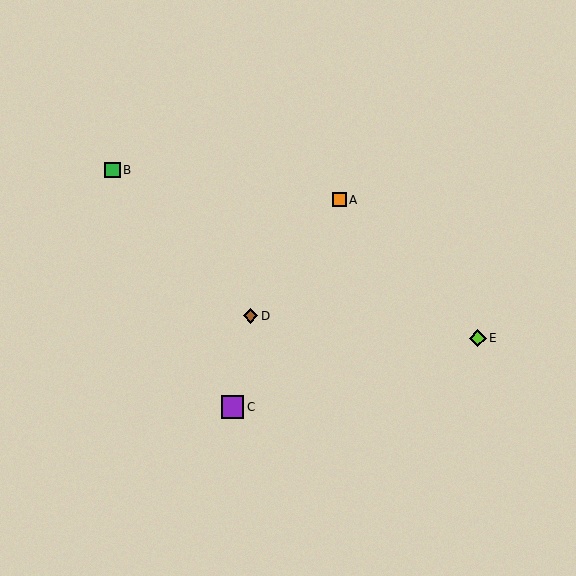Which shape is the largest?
The purple square (labeled C) is the largest.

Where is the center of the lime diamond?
The center of the lime diamond is at (478, 338).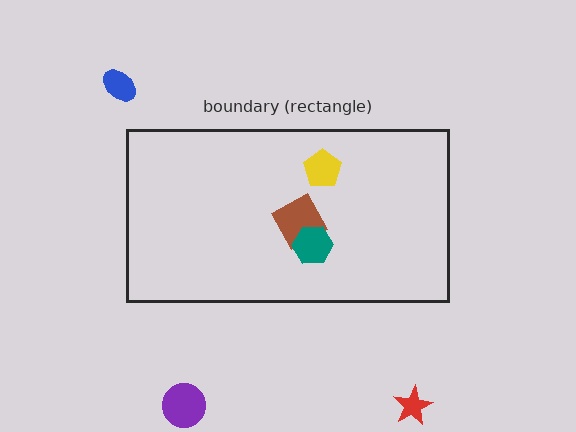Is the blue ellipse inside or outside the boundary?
Outside.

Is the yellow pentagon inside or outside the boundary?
Inside.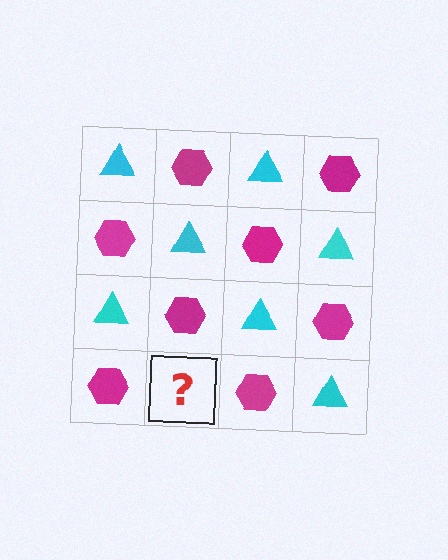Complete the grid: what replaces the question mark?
The question mark should be replaced with a cyan triangle.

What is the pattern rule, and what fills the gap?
The rule is that it alternates cyan triangle and magenta hexagon in a checkerboard pattern. The gap should be filled with a cyan triangle.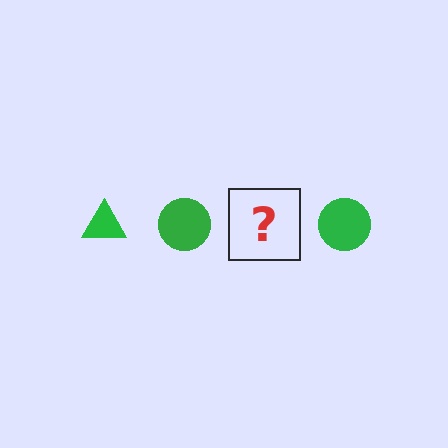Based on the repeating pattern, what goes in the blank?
The blank should be a green triangle.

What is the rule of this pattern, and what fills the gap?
The rule is that the pattern cycles through triangle, circle shapes in green. The gap should be filled with a green triangle.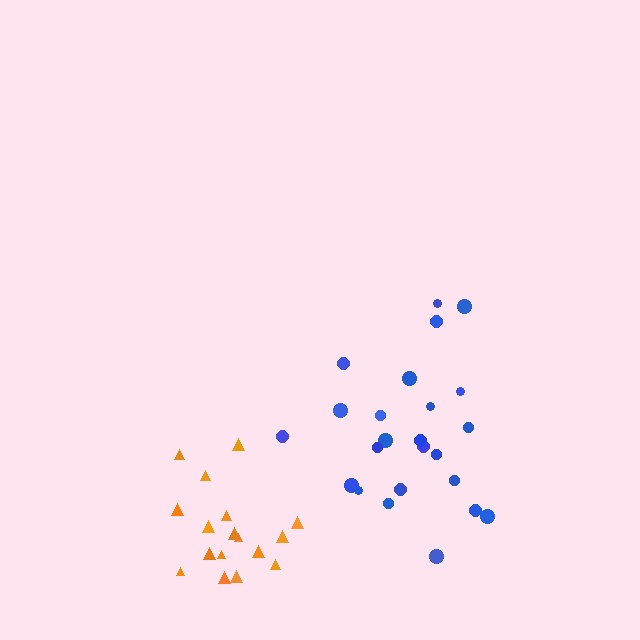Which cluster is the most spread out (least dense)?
Blue.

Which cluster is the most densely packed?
Orange.